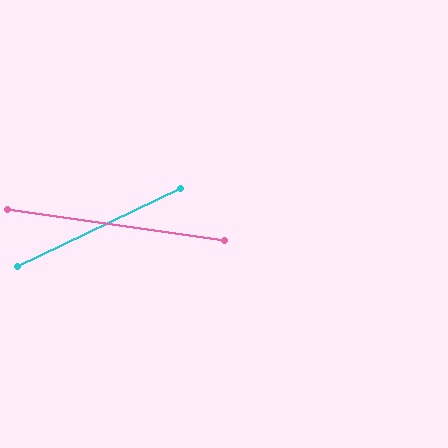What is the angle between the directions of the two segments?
Approximately 34 degrees.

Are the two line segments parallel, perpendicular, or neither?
Neither parallel nor perpendicular — they differ by about 34°.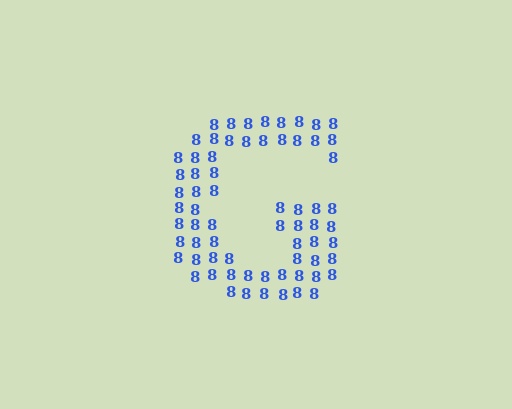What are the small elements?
The small elements are digit 8's.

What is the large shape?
The large shape is the letter G.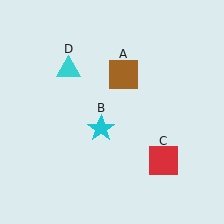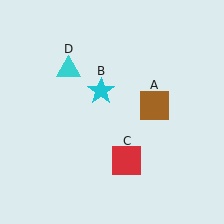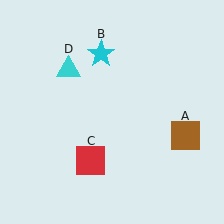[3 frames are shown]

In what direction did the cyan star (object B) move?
The cyan star (object B) moved up.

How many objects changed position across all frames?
3 objects changed position: brown square (object A), cyan star (object B), red square (object C).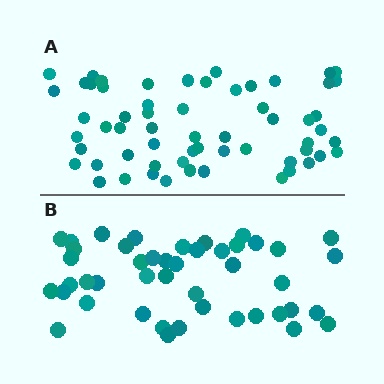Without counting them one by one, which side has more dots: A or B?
Region A (the top region) has more dots.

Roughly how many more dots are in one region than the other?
Region A has approximately 15 more dots than region B.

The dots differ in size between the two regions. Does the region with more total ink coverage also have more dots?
No. Region B has more total ink coverage because its dots are larger, but region A actually contains more individual dots. Total area can be misleading — the number of items is what matters here.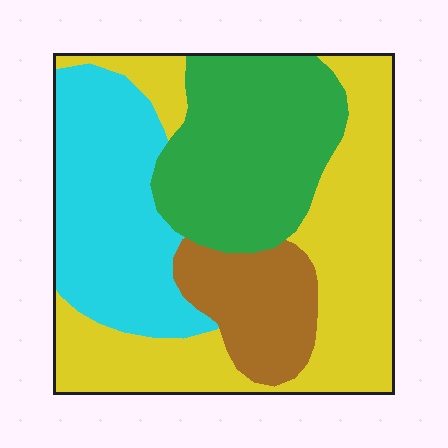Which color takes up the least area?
Brown, at roughly 15%.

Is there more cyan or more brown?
Cyan.